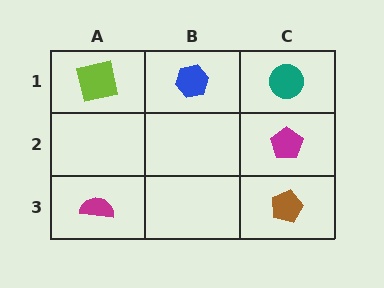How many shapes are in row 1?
3 shapes.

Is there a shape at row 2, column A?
No, that cell is empty.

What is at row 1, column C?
A teal circle.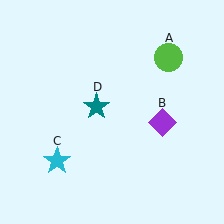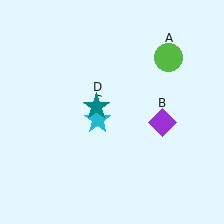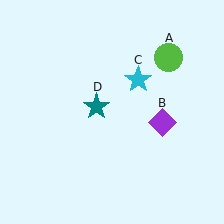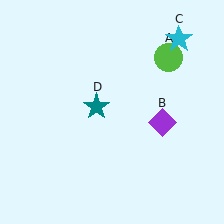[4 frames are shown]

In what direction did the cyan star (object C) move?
The cyan star (object C) moved up and to the right.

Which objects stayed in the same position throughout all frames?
Lime circle (object A) and purple diamond (object B) and teal star (object D) remained stationary.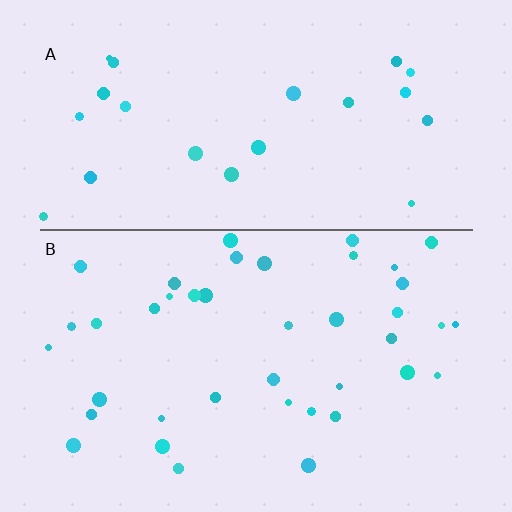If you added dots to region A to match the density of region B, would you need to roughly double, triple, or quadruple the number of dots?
Approximately double.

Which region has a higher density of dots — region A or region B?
B (the bottom).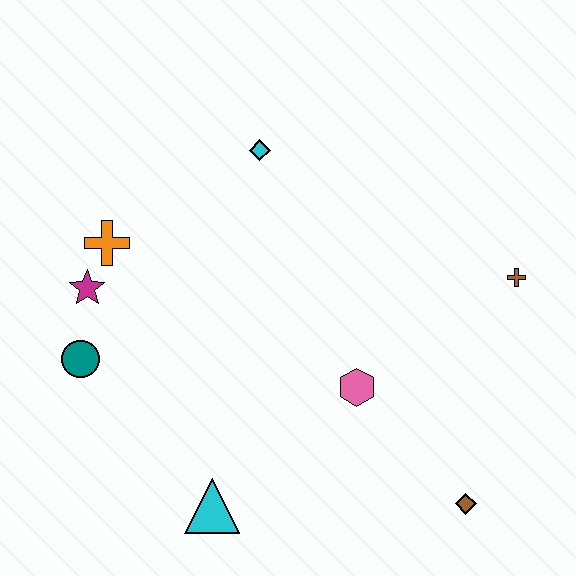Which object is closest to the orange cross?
The magenta star is closest to the orange cross.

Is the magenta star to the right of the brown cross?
No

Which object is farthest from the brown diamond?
The orange cross is farthest from the brown diamond.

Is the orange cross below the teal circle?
No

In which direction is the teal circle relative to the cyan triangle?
The teal circle is above the cyan triangle.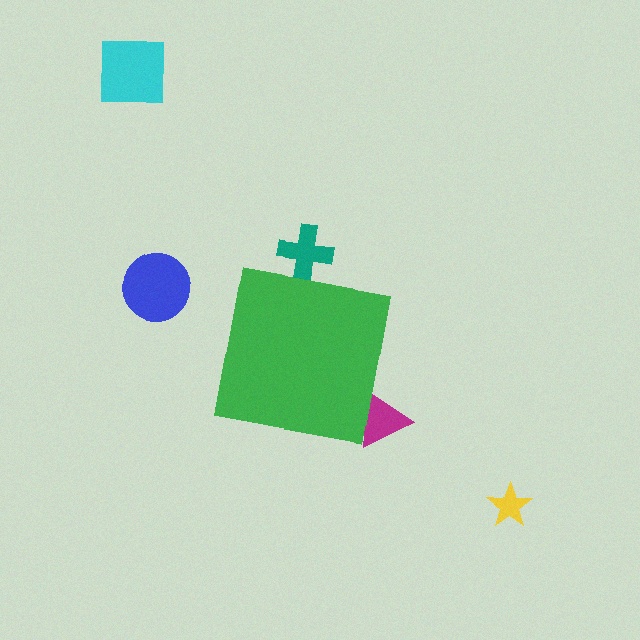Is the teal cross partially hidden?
Yes, the teal cross is partially hidden behind the green square.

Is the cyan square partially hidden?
No, the cyan square is fully visible.